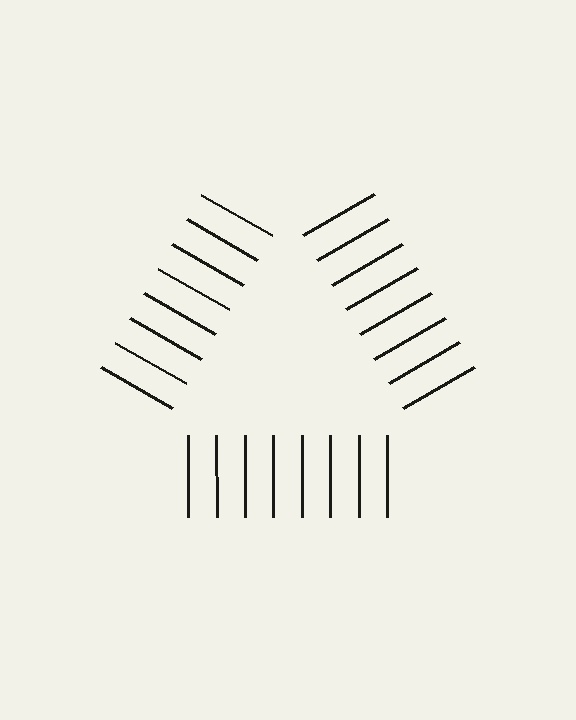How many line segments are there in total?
24 — 8 along each of the 3 edges.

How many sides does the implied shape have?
3 sides — the line-ends trace a triangle.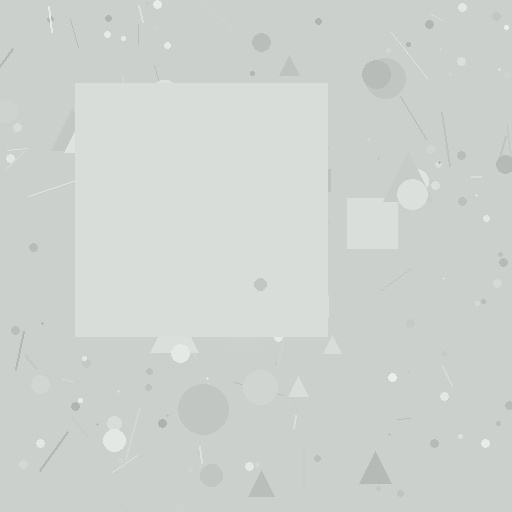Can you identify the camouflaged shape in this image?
The camouflaged shape is a square.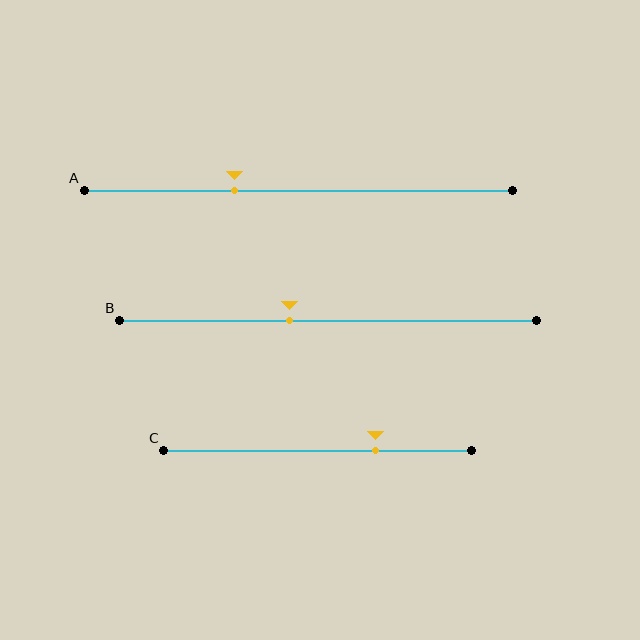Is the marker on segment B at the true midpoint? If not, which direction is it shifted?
No, the marker on segment B is shifted to the left by about 9% of the segment length.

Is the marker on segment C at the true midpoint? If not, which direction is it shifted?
No, the marker on segment C is shifted to the right by about 19% of the segment length.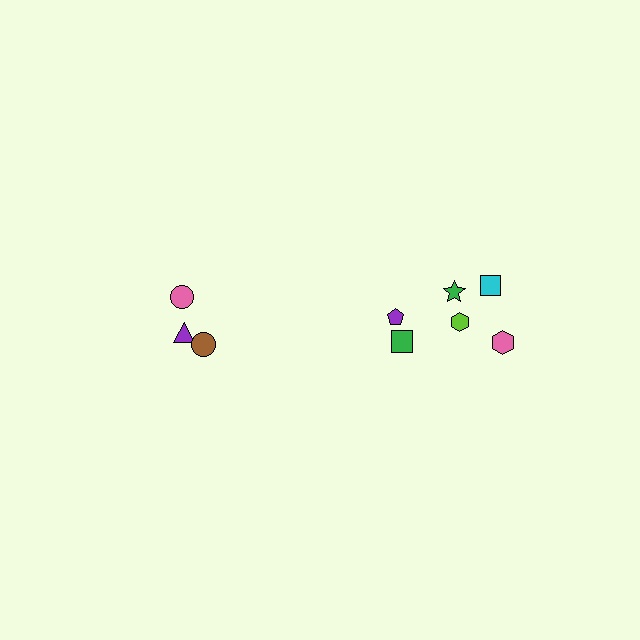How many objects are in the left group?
There are 3 objects.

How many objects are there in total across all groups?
There are 9 objects.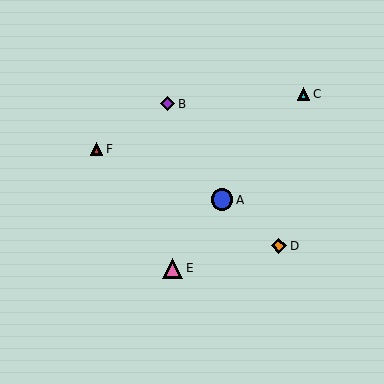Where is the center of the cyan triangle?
The center of the cyan triangle is at (304, 94).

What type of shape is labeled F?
Shape F is a red triangle.